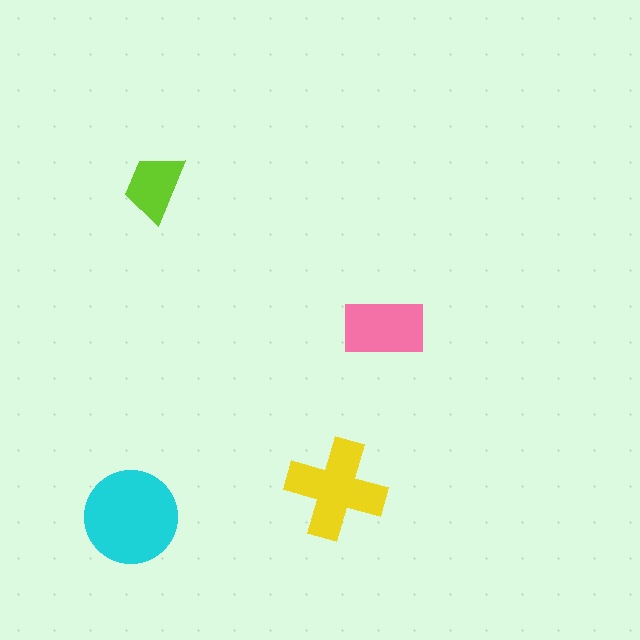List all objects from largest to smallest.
The cyan circle, the yellow cross, the pink rectangle, the lime trapezoid.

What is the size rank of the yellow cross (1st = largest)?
2nd.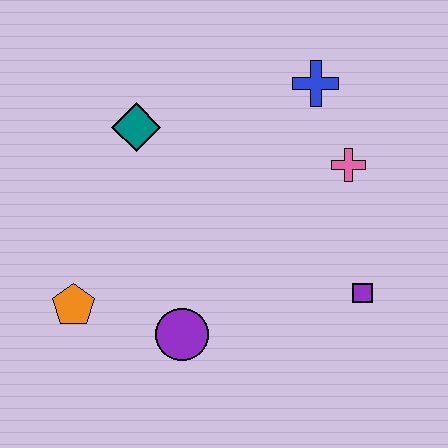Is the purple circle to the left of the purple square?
Yes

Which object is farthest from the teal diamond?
The purple square is farthest from the teal diamond.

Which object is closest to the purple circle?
The orange pentagon is closest to the purple circle.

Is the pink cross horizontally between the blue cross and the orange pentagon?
No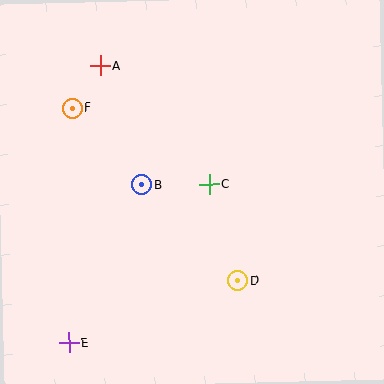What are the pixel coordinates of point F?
Point F is at (72, 108).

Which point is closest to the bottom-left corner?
Point E is closest to the bottom-left corner.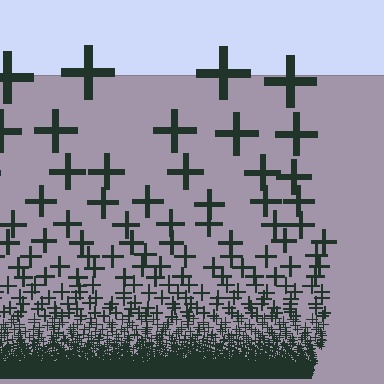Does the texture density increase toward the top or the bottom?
Density increases toward the bottom.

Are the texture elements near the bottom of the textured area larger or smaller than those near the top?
Smaller. The gradient is inverted — elements near the bottom are smaller and denser.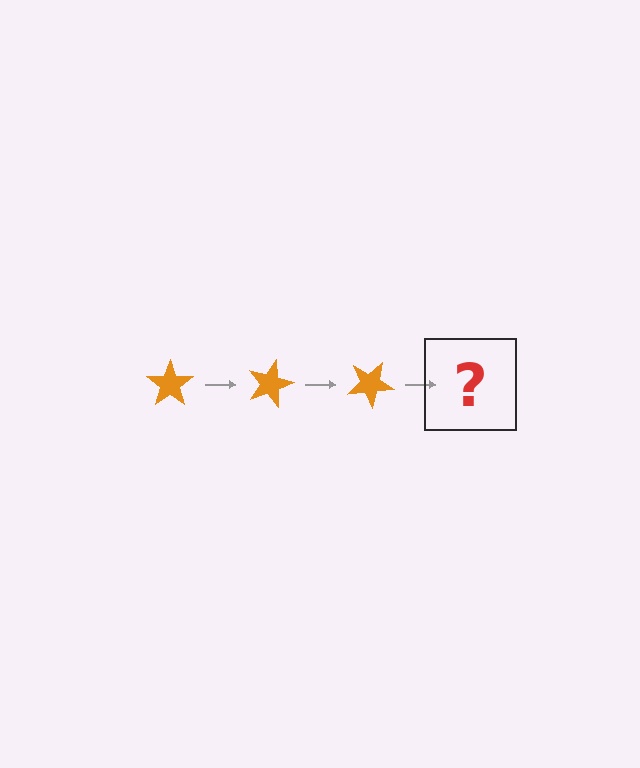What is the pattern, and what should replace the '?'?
The pattern is that the star rotates 15 degrees each step. The '?' should be an orange star rotated 45 degrees.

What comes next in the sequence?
The next element should be an orange star rotated 45 degrees.